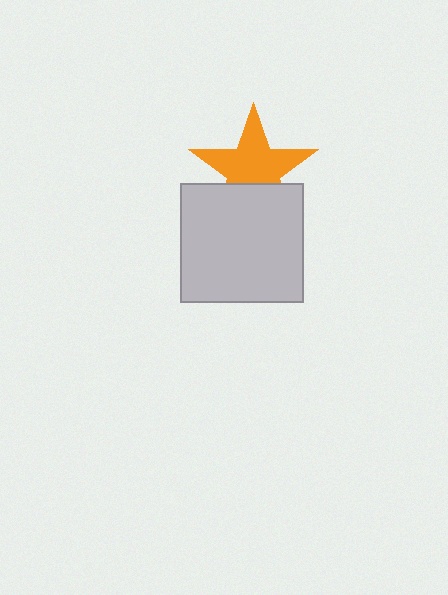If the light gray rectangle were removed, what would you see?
You would see the complete orange star.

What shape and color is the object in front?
The object in front is a light gray rectangle.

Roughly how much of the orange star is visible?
Most of it is visible (roughly 68%).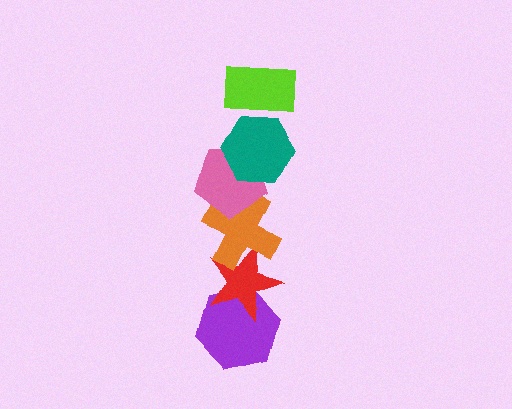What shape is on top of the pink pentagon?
The teal hexagon is on top of the pink pentagon.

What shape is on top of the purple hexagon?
The red star is on top of the purple hexagon.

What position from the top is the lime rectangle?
The lime rectangle is 1st from the top.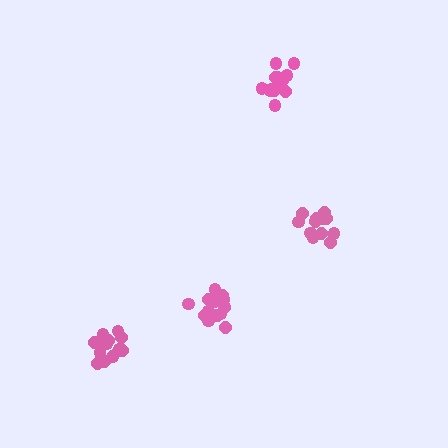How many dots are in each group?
Group 1: 13 dots, Group 2: 12 dots, Group 3: 15 dots, Group 4: 14 dots (54 total).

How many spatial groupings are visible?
There are 4 spatial groupings.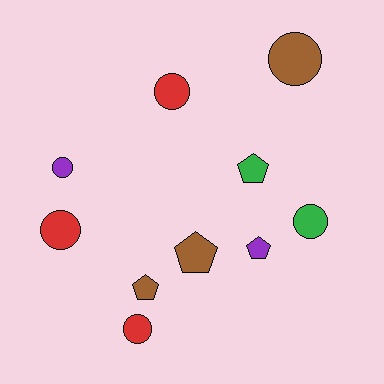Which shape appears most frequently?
Circle, with 6 objects.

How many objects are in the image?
There are 10 objects.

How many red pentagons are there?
There are no red pentagons.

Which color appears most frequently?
Brown, with 3 objects.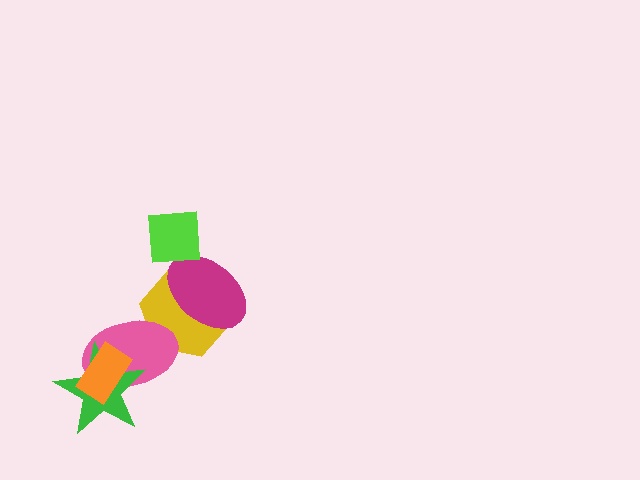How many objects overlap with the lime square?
1 object overlaps with the lime square.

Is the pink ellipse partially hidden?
Yes, it is partially covered by another shape.